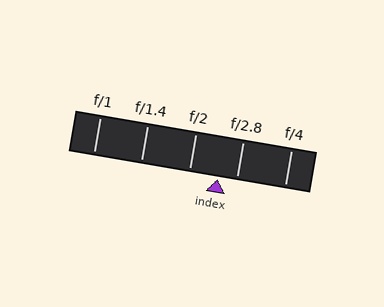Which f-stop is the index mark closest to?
The index mark is closest to f/2.8.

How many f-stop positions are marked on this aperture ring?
There are 5 f-stop positions marked.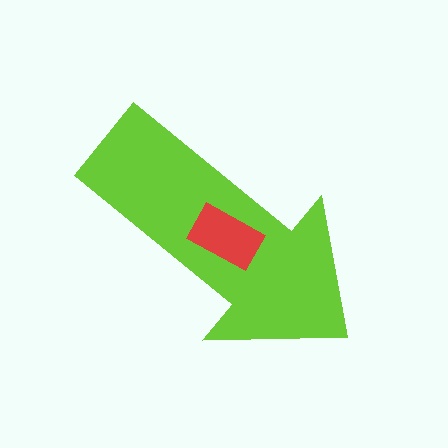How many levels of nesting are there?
2.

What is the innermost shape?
The red rectangle.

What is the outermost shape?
The lime arrow.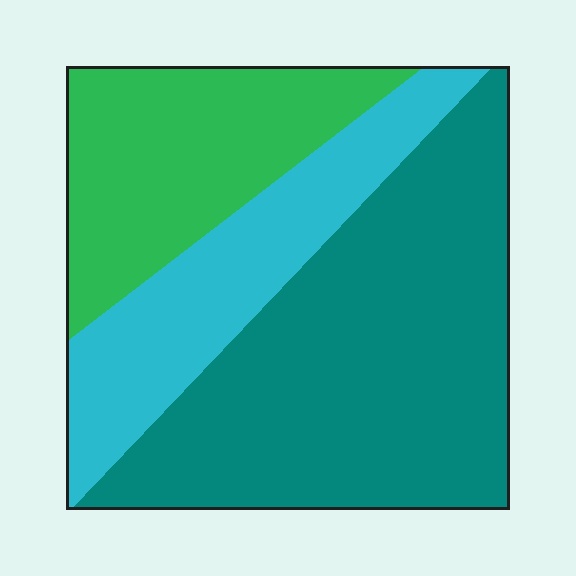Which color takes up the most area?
Teal, at roughly 50%.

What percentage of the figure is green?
Green takes up between a quarter and a half of the figure.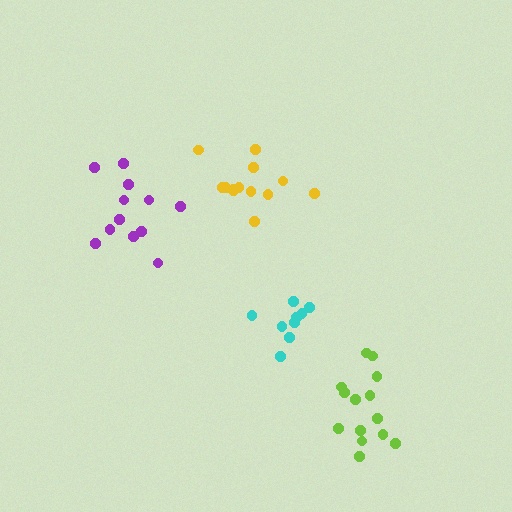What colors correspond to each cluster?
The clusters are colored: purple, yellow, cyan, lime.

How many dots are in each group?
Group 1: 12 dots, Group 2: 13 dots, Group 3: 9 dots, Group 4: 14 dots (48 total).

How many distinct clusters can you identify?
There are 4 distinct clusters.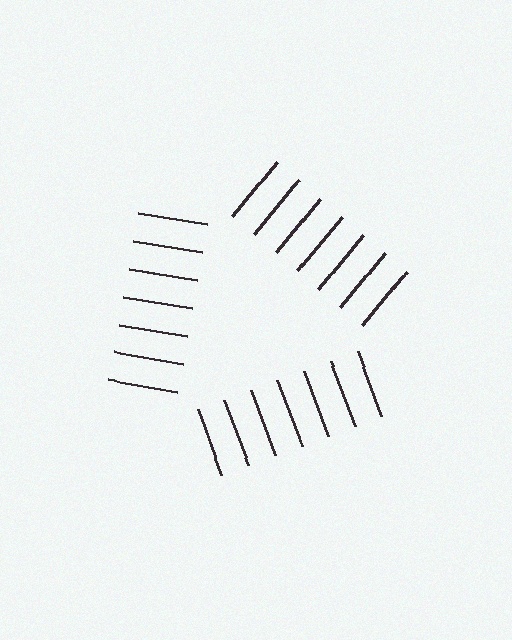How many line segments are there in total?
21 — 7 along each of the 3 edges.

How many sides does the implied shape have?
3 sides — the line-ends trace a triangle.